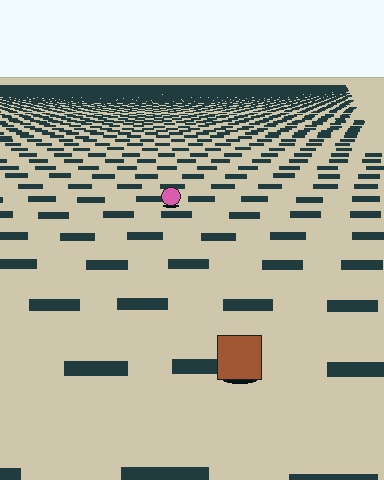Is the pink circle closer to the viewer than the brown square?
No. The brown square is closer — you can tell from the texture gradient: the ground texture is coarser near it.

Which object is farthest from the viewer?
The pink circle is farthest from the viewer. It appears smaller and the ground texture around it is denser.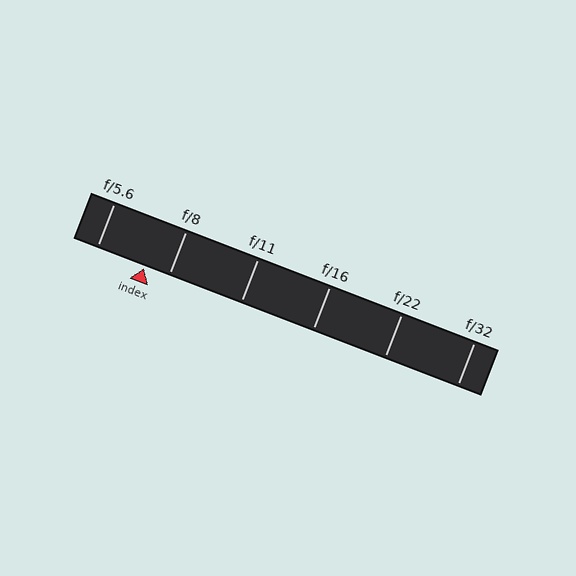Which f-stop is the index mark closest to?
The index mark is closest to f/8.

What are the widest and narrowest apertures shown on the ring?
The widest aperture shown is f/5.6 and the narrowest is f/32.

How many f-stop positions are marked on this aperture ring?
There are 6 f-stop positions marked.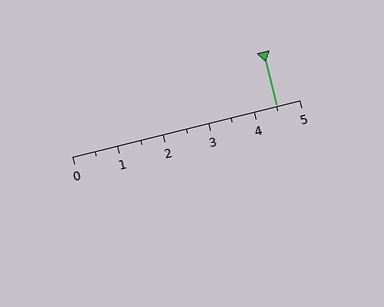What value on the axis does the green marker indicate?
The marker indicates approximately 4.5.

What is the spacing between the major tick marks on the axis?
The major ticks are spaced 1 apart.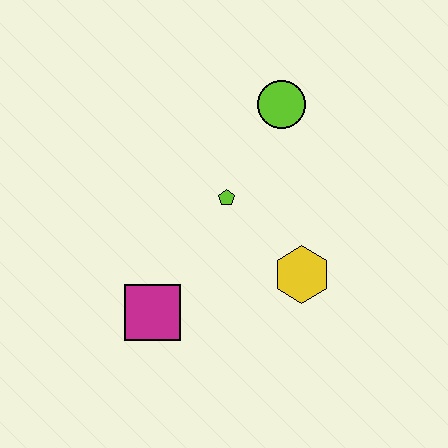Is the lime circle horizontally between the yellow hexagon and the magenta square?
Yes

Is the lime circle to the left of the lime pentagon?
No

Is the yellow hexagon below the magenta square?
No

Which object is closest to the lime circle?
The lime pentagon is closest to the lime circle.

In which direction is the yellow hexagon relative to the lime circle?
The yellow hexagon is below the lime circle.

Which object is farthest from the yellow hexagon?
The lime circle is farthest from the yellow hexagon.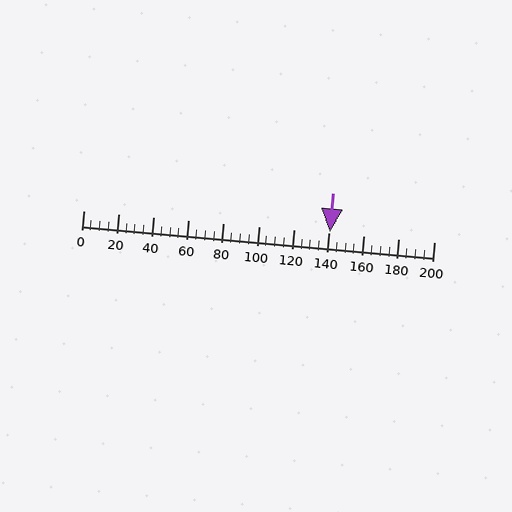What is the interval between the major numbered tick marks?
The major tick marks are spaced 20 units apart.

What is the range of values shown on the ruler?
The ruler shows values from 0 to 200.